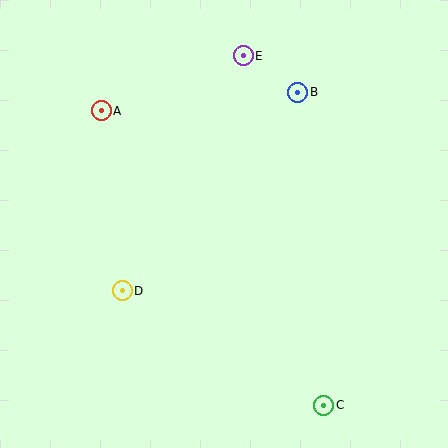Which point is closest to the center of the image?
Point D at (122, 291) is closest to the center.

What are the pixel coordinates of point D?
Point D is at (122, 291).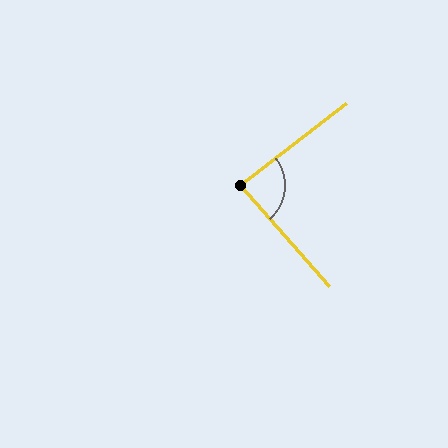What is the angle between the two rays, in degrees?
Approximately 86 degrees.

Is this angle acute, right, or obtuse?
It is approximately a right angle.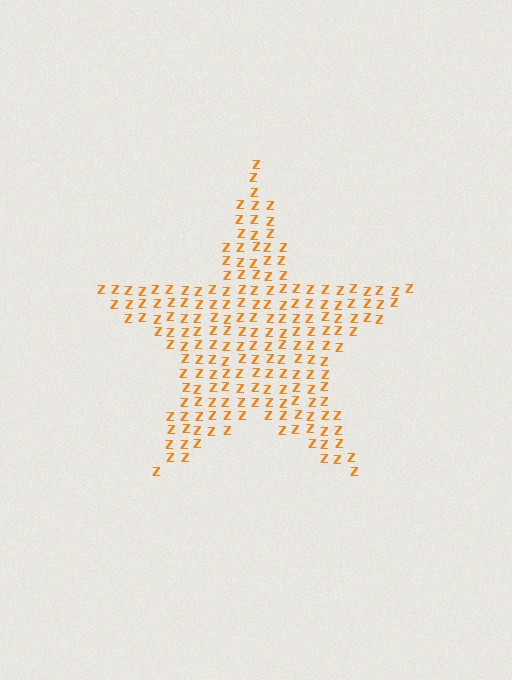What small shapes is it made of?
It is made of small letter Z's.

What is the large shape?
The large shape is a star.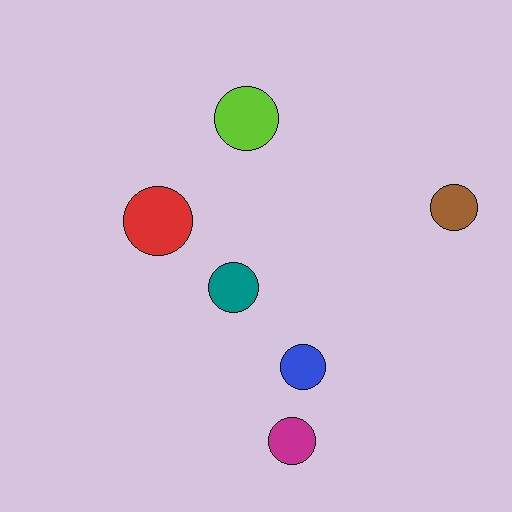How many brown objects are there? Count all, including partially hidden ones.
There is 1 brown object.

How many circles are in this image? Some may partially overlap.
There are 6 circles.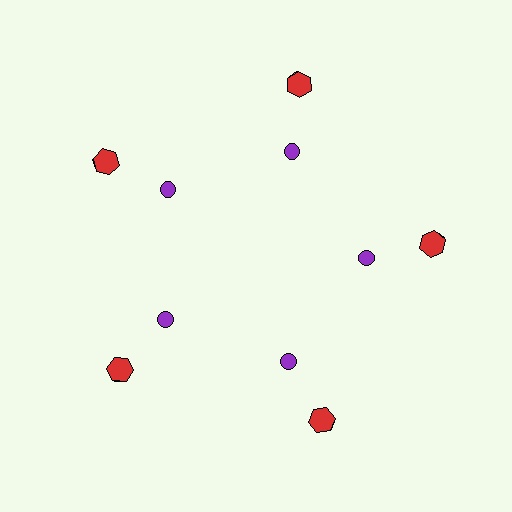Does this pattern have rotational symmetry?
Yes, this pattern has 5-fold rotational symmetry. It looks the same after rotating 72 degrees around the center.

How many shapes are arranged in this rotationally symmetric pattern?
There are 15 shapes, arranged in 5 groups of 3.